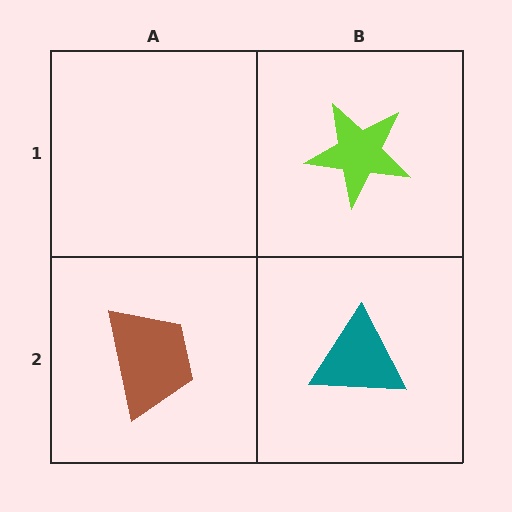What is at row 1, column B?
A lime star.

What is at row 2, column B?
A teal triangle.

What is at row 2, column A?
A brown trapezoid.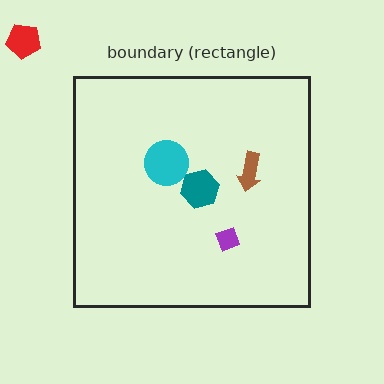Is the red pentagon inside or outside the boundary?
Outside.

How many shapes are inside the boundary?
4 inside, 1 outside.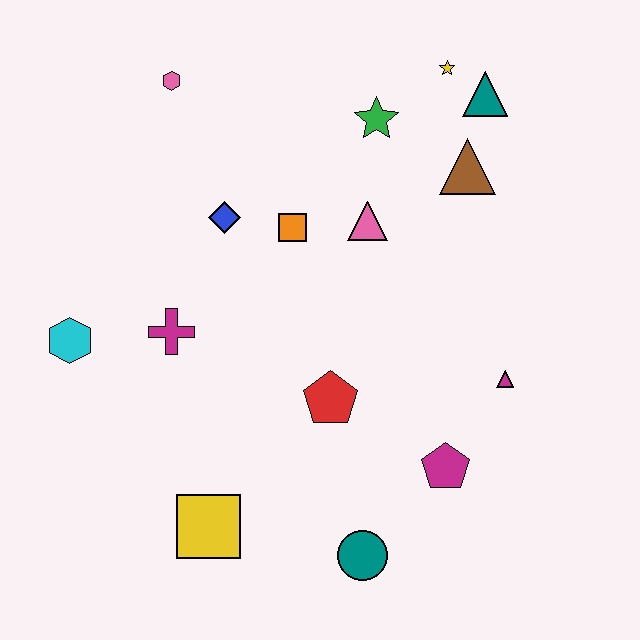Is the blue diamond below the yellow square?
No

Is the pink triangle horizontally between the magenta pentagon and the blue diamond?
Yes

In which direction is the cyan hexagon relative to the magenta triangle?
The cyan hexagon is to the left of the magenta triangle.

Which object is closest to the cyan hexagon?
The magenta cross is closest to the cyan hexagon.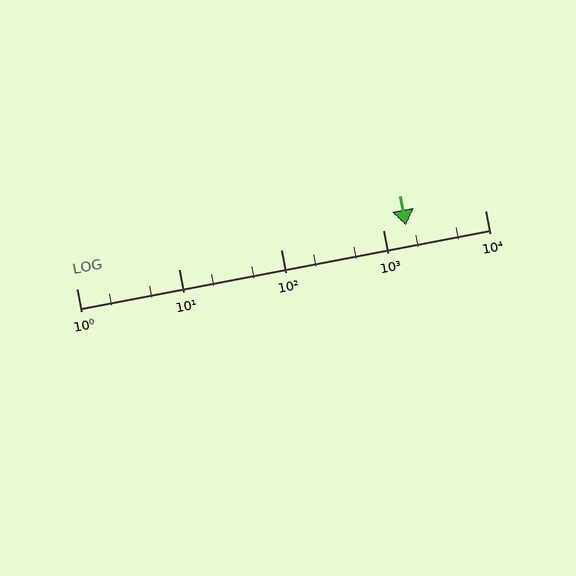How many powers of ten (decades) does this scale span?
The scale spans 4 decades, from 1 to 10000.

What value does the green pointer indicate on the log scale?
The pointer indicates approximately 1700.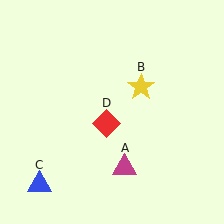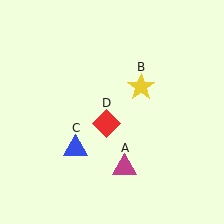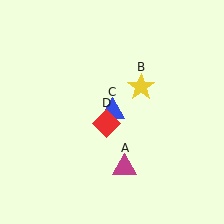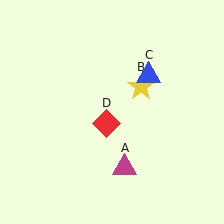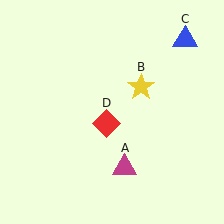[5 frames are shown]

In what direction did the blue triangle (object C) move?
The blue triangle (object C) moved up and to the right.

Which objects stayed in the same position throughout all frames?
Magenta triangle (object A) and yellow star (object B) and red diamond (object D) remained stationary.